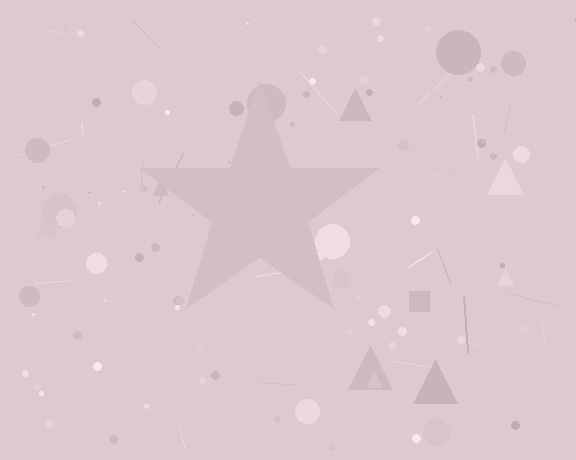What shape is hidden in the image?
A star is hidden in the image.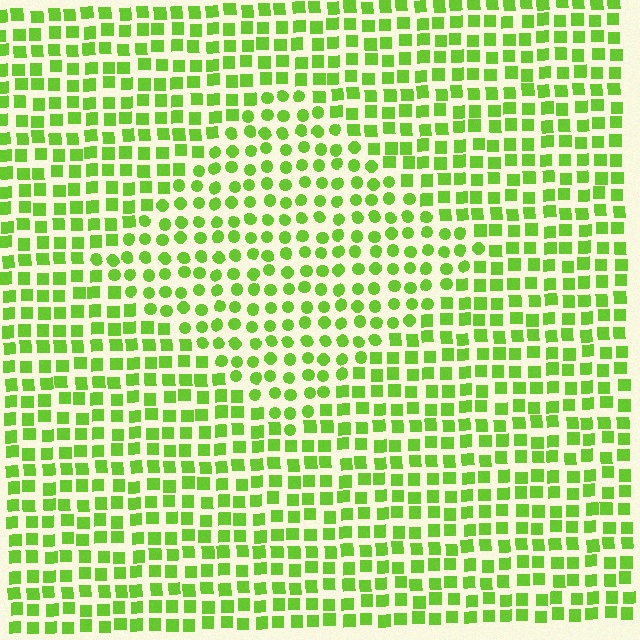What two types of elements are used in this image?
The image uses circles inside the diamond region and squares outside it.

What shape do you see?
I see a diamond.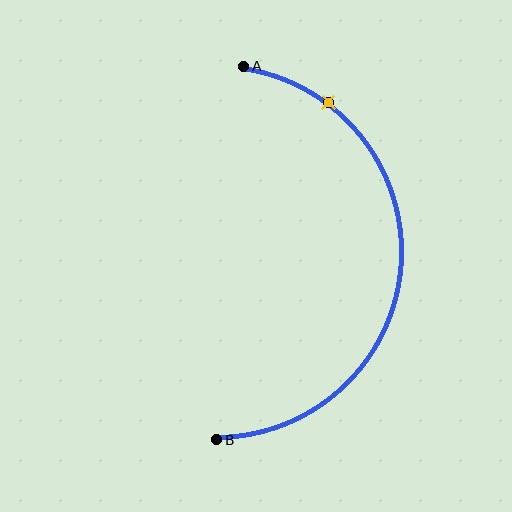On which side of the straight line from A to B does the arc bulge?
The arc bulges to the right of the straight line connecting A and B.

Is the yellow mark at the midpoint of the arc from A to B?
No. The yellow mark lies on the arc but is closer to endpoint A. The arc midpoint would be at the point on the curve equidistant along the arc from both A and B.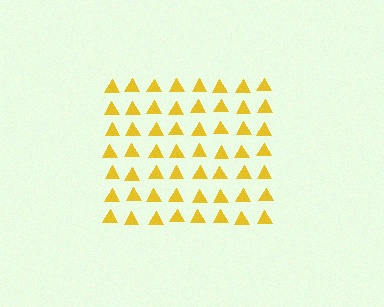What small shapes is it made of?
It is made of small triangles.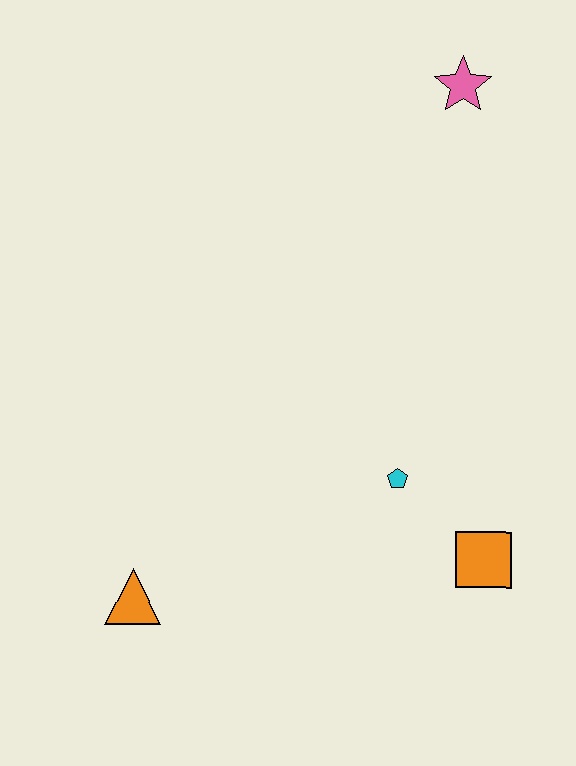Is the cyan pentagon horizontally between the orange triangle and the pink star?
Yes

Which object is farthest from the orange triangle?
The pink star is farthest from the orange triangle.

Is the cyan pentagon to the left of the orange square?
Yes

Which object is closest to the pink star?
The cyan pentagon is closest to the pink star.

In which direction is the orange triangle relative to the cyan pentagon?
The orange triangle is to the left of the cyan pentagon.